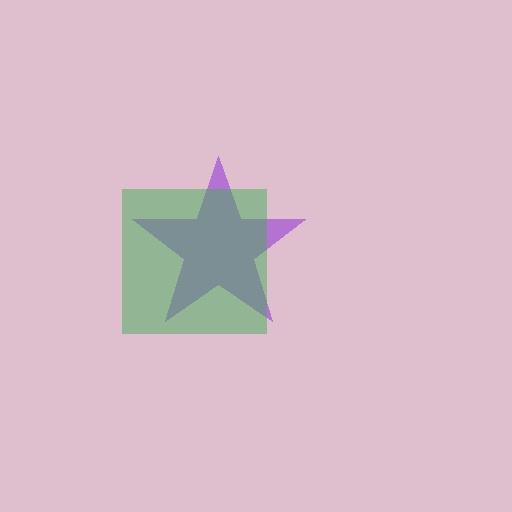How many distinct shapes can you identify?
There are 2 distinct shapes: a purple star, a green square.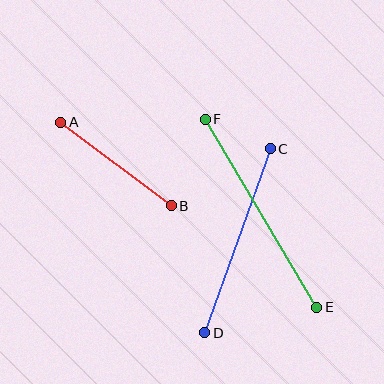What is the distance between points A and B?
The distance is approximately 139 pixels.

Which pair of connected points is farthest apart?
Points E and F are farthest apart.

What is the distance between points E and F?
The distance is approximately 219 pixels.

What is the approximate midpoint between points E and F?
The midpoint is at approximately (261, 213) pixels.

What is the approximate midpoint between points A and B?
The midpoint is at approximately (116, 164) pixels.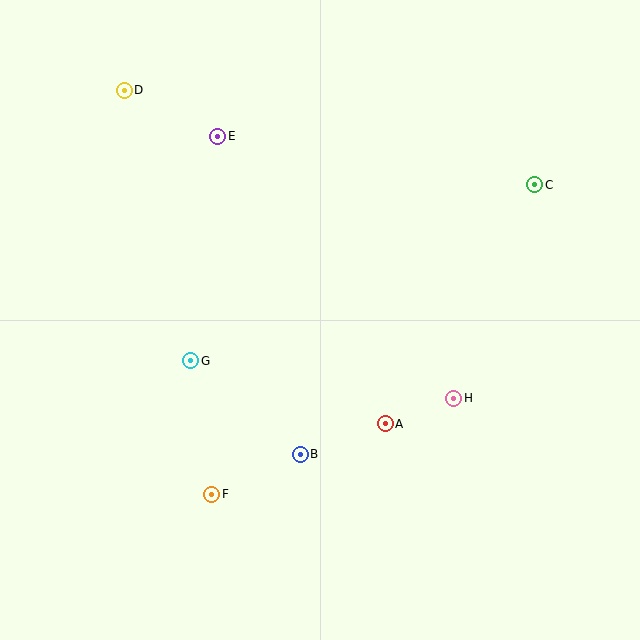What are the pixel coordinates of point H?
Point H is at (454, 398).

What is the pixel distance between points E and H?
The distance between E and H is 352 pixels.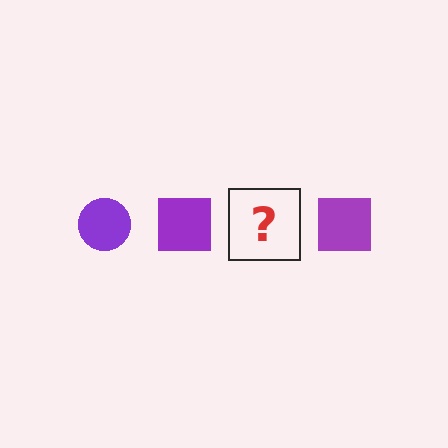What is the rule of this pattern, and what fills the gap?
The rule is that the pattern cycles through circle, square shapes in purple. The gap should be filled with a purple circle.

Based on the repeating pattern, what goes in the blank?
The blank should be a purple circle.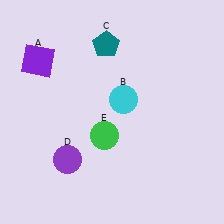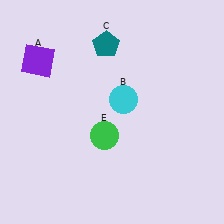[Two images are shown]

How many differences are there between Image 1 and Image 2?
There is 1 difference between the two images.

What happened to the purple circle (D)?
The purple circle (D) was removed in Image 2. It was in the bottom-left area of Image 1.